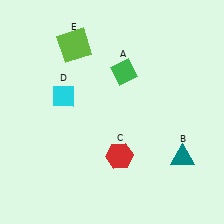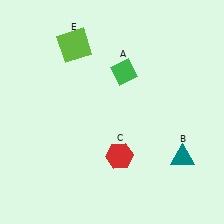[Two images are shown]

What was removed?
The cyan diamond (D) was removed in Image 2.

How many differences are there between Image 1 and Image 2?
There is 1 difference between the two images.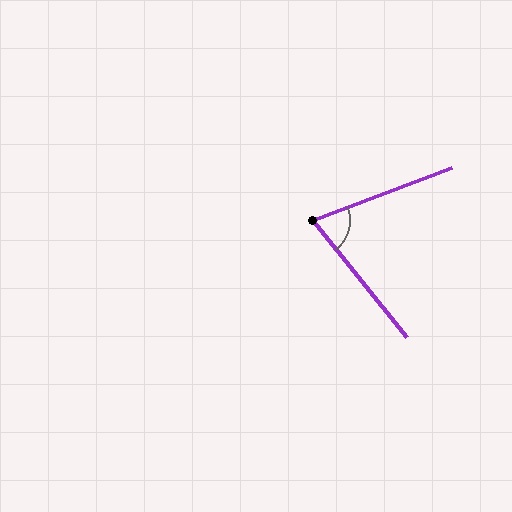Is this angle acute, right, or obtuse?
It is acute.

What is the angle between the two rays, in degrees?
Approximately 72 degrees.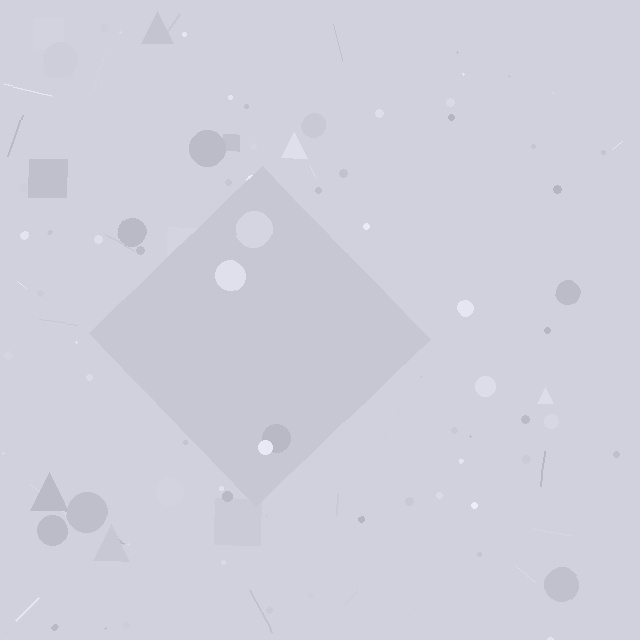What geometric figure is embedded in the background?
A diamond is embedded in the background.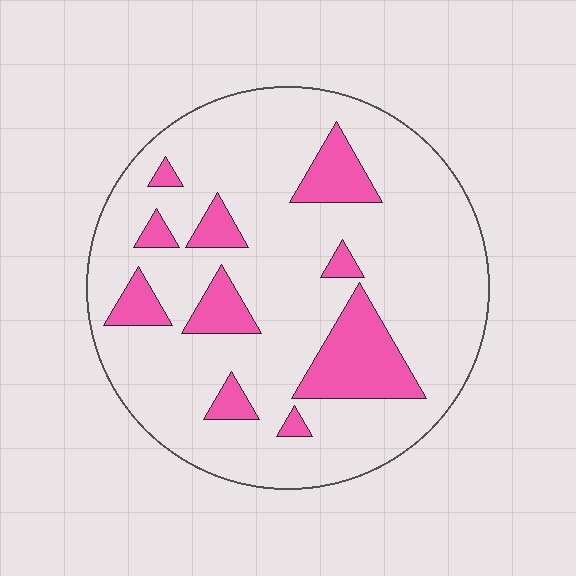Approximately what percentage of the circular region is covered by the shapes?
Approximately 20%.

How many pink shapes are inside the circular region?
10.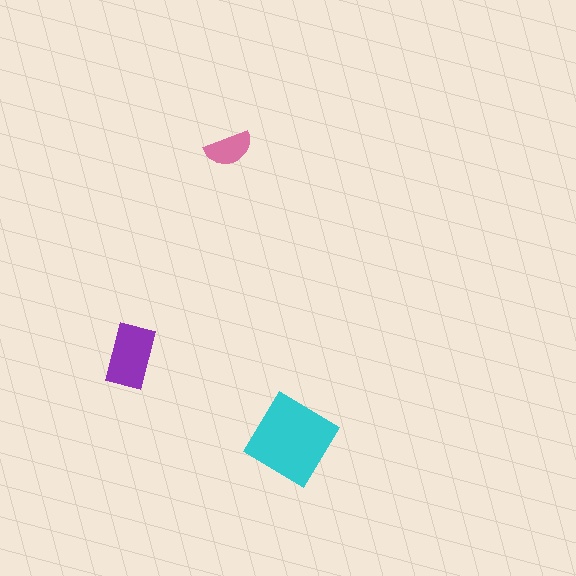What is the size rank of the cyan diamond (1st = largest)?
1st.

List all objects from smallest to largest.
The pink semicircle, the purple rectangle, the cyan diamond.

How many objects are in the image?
There are 3 objects in the image.